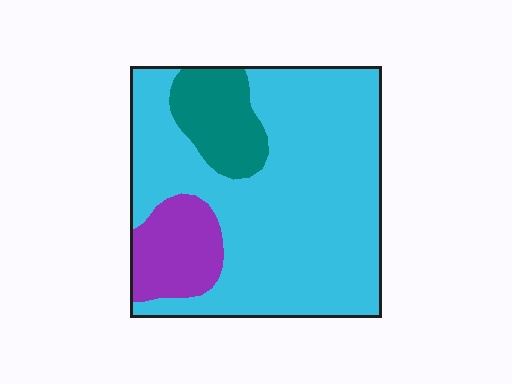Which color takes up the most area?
Cyan, at roughly 75%.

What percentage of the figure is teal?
Teal takes up less than a quarter of the figure.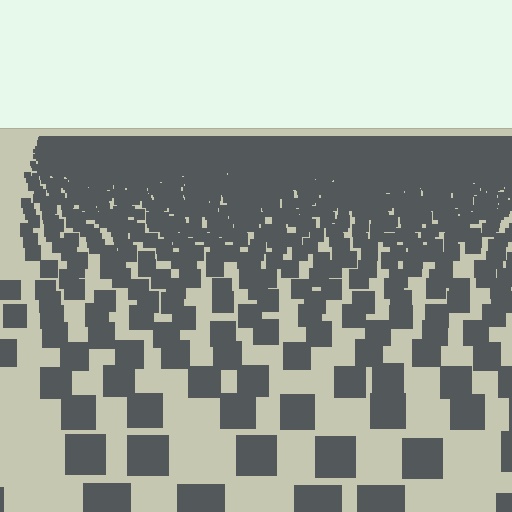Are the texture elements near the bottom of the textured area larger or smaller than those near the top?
Larger. Near the bottom, elements are closer to the viewer and appear at a bigger on-screen size.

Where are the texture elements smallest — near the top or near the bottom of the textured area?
Near the top.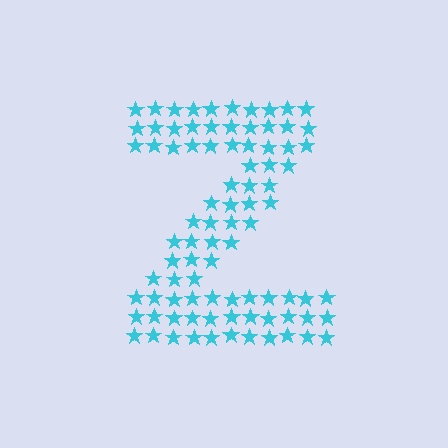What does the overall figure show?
The overall figure shows the letter Z.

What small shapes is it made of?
It is made of small stars.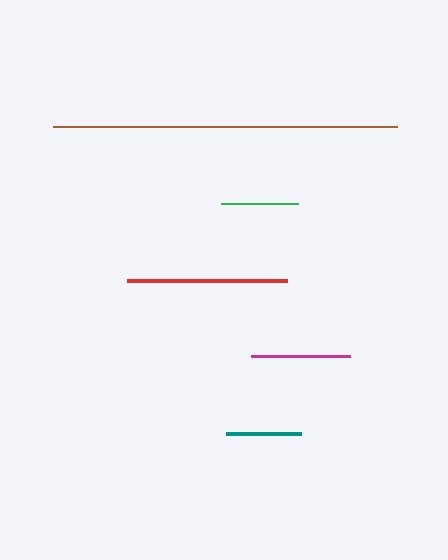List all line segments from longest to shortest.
From longest to shortest: brown, red, magenta, green, teal.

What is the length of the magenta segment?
The magenta segment is approximately 99 pixels long.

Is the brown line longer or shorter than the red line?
The brown line is longer than the red line.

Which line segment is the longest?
The brown line is the longest at approximately 344 pixels.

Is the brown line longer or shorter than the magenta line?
The brown line is longer than the magenta line.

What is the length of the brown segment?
The brown segment is approximately 344 pixels long.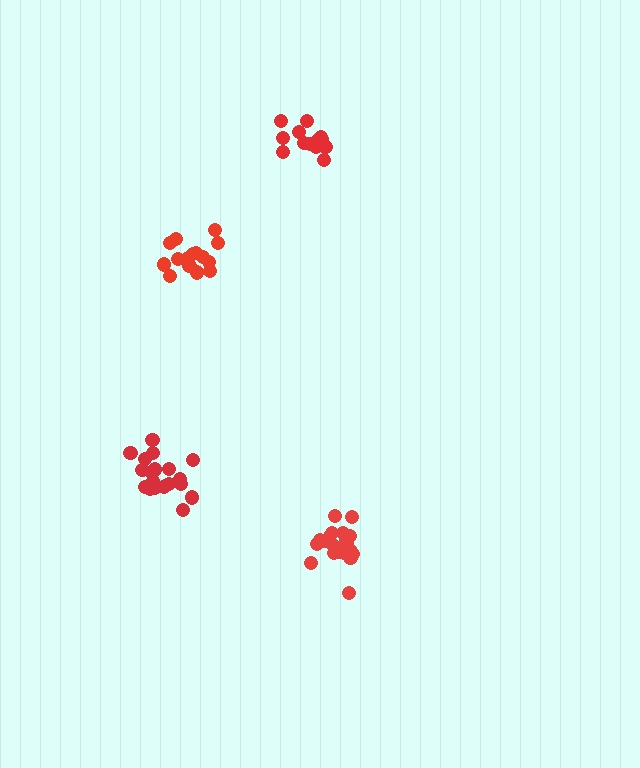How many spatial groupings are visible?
There are 4 spatial groupings.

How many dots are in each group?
Group 1: 15 dots, Group 2: 21 dots, Group 3: 20 dots, Group 4: 15 dots (71 total).